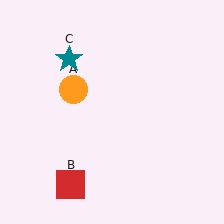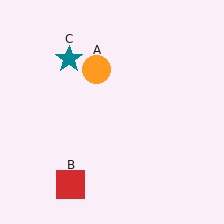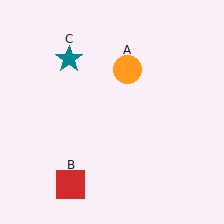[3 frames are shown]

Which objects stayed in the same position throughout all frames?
Red square (object B) and teal star (object C) remained stationary.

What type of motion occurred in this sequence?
The orange circle (object A) rotated clockwise around the center of the scene.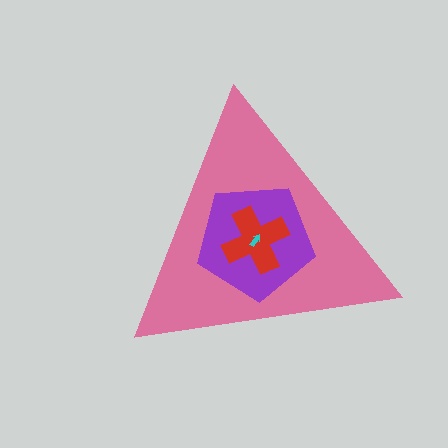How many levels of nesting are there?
4.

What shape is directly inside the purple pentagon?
The red cross.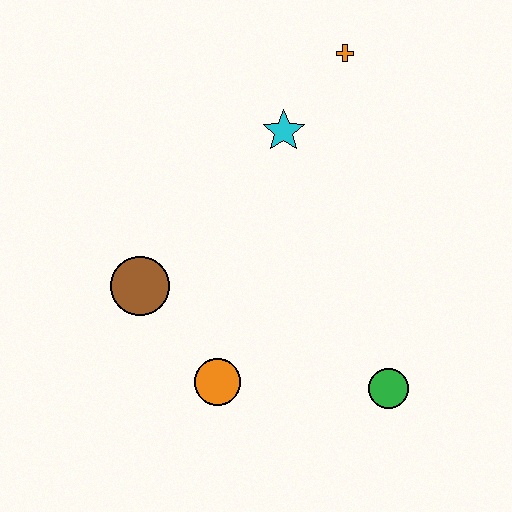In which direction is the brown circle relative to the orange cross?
The brown circle is below the orange cross.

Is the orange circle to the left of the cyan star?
Yes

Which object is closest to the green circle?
The orange circle is closest to the green circle.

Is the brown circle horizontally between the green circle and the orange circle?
No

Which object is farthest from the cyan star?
The green circle is farthest from the cyan star.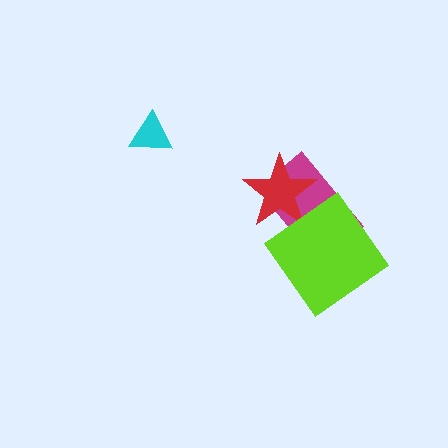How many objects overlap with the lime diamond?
1 object overlaps with the lime diamond.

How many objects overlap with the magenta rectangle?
2 objects overlap with the magenta rectangle.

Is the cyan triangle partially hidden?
No, no other shape covers it.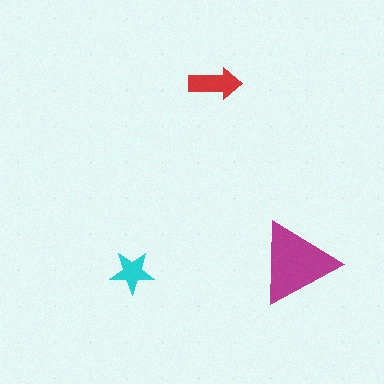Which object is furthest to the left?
The cyan star is leftmost.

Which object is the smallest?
The cyan star.